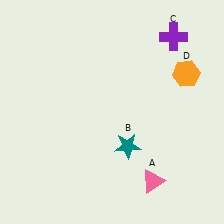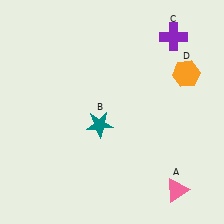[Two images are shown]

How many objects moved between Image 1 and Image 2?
2 objects moved between the two images.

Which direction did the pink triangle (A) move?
The pink triangle (A) moved right.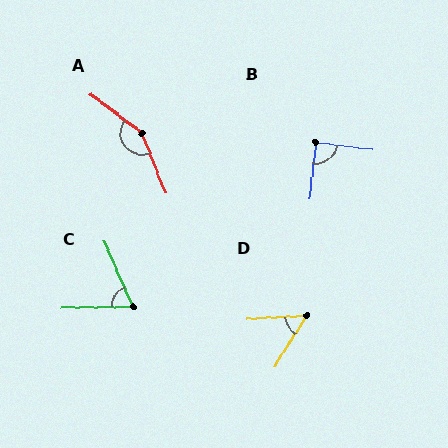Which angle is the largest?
A, at approximately 149 degrees.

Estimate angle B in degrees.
Approximately 89 degrees.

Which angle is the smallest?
D, at approximately 54 degrees.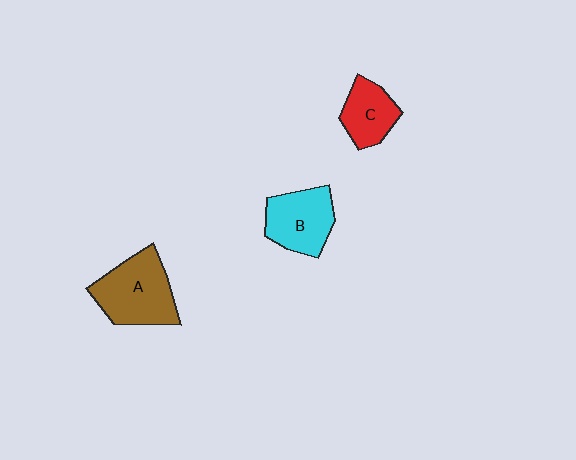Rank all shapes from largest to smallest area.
From largest to smallest: A (brown), B (cyan), C (red).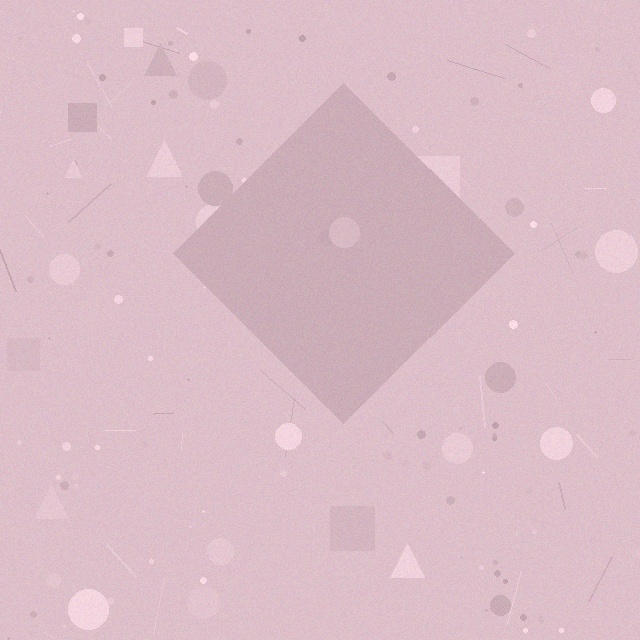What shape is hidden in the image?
A diamond is hidden in the image.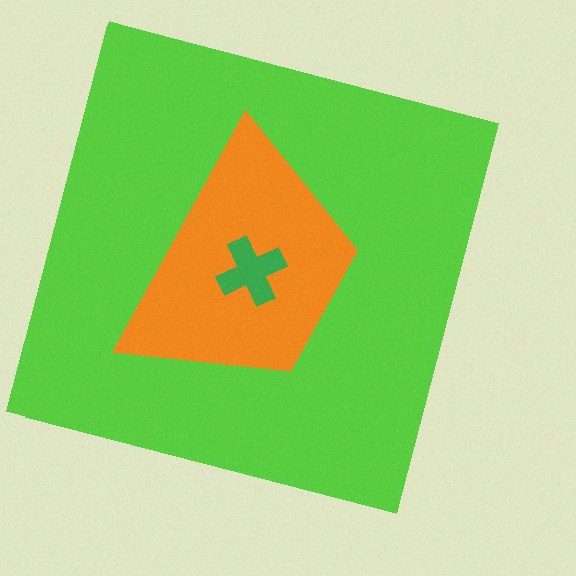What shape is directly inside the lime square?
The orange trapezoid.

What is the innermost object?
The green cross.